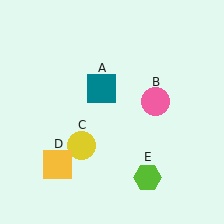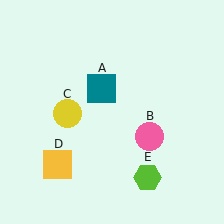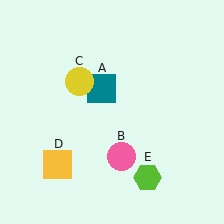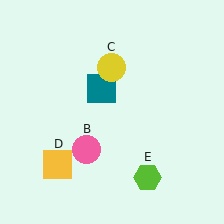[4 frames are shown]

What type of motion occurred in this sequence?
The pink circle (object B), yellow circle (object C) rotated clockwise around the center of the scene.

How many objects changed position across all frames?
2 objects changed position: pink circle (object B), yellow circle (object C).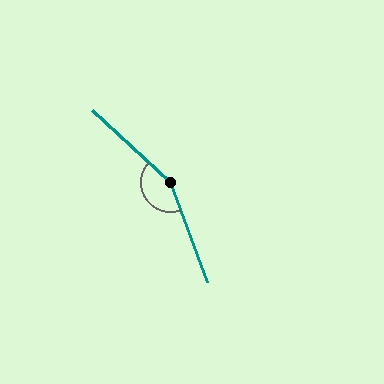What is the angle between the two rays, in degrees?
Approximately 153 degrees.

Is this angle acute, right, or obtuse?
It is obtuse.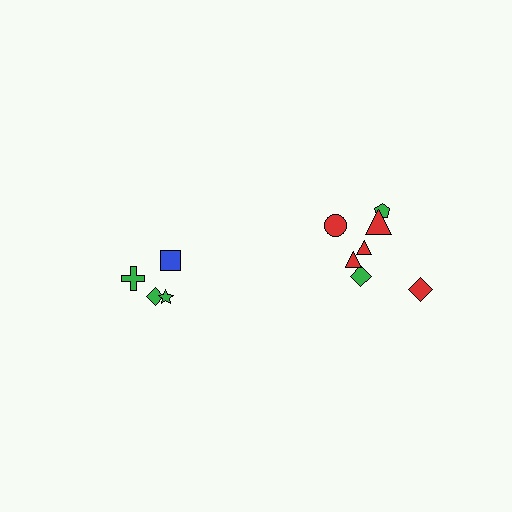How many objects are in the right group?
There are 7 objects.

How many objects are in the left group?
There are 4 objects.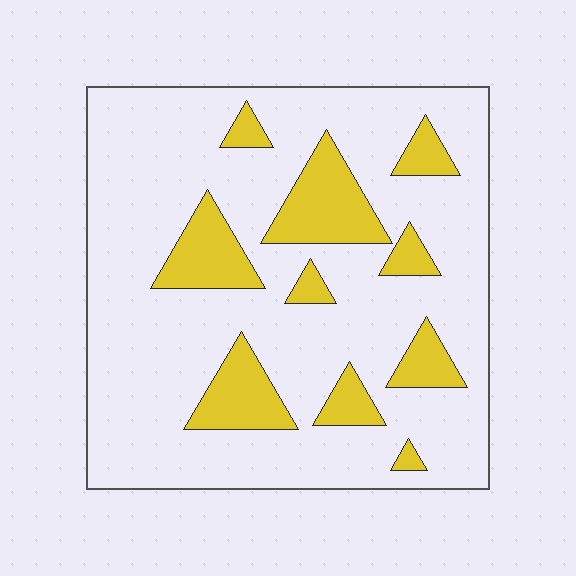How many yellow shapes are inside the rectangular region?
10.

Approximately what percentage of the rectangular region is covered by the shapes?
Approximately 20%.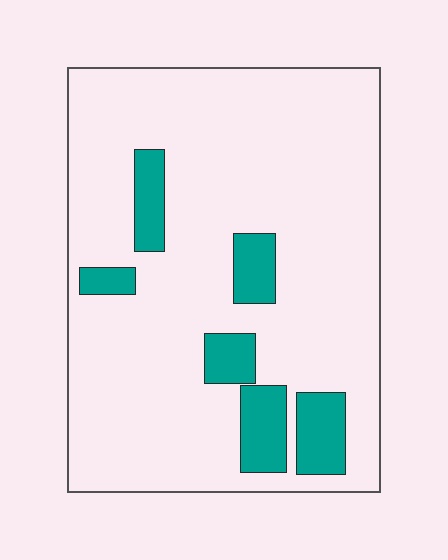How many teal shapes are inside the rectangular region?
6.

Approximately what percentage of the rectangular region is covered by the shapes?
Approximately 15%.